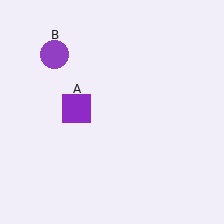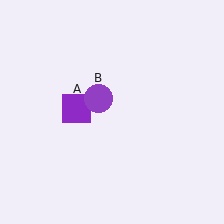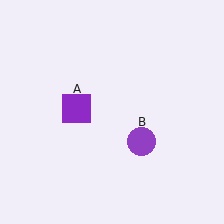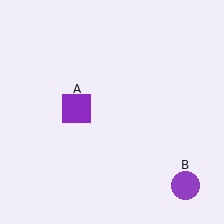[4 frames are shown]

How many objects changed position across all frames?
1 object changed position: purple circle (object B).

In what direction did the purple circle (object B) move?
The purple circle (object B) moved down and to the right.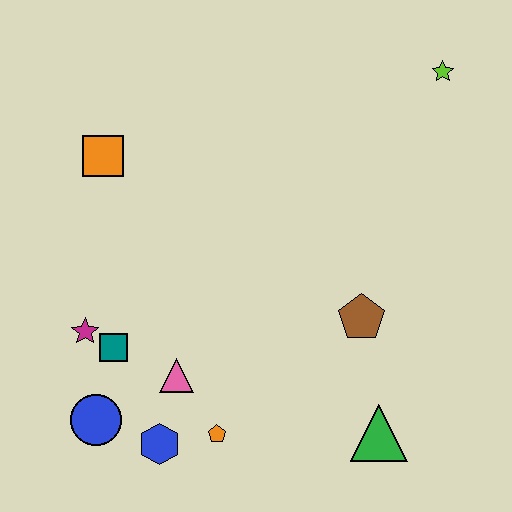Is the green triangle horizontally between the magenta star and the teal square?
No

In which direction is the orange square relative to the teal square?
The orange square is above the teal square.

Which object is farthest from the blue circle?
The lime star is farthest from the blue circle.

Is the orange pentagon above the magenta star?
No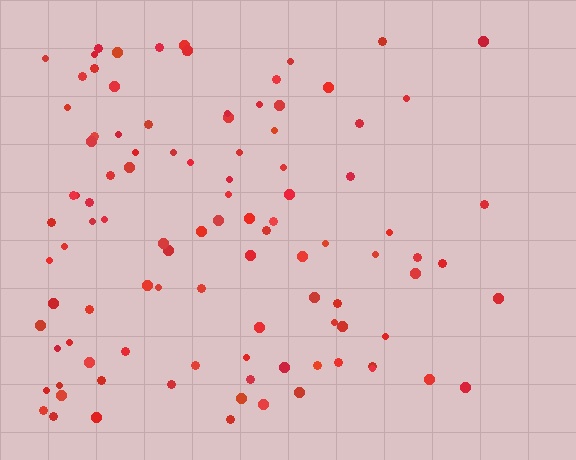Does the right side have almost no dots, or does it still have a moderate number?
Still a moderate number, just noticeably fewer than the left.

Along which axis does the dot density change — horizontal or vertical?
Horizontal.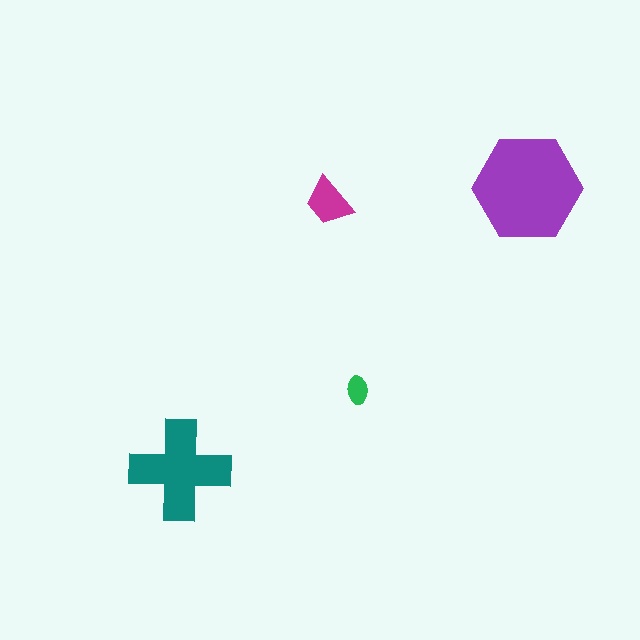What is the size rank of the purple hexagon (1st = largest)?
1st.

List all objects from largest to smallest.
The purple hexagon, the teal cross, the magenta trapezoid, the green ellipse.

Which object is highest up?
The purple hexagon is topmost.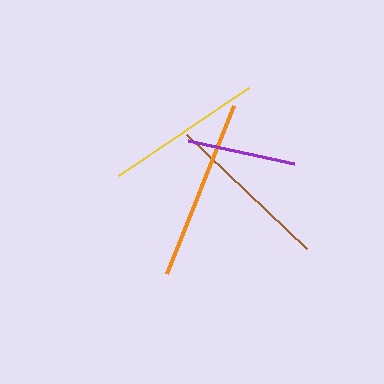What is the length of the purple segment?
The purple segment is approximately 109 pixels long.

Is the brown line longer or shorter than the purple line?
The brown line is longer than the purple line.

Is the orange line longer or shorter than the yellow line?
The orange line is longer than the yellow line.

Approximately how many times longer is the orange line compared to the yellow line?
The orange line is approximately 1.1 times the length of the yellow line.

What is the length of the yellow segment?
The yellow segment is approximately 158 pixels long.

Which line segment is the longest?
The orange line is the longest at approximately 181 pixels.